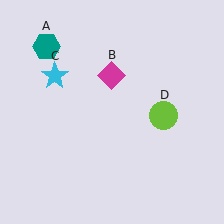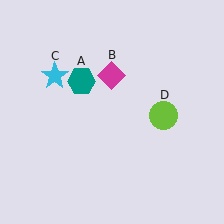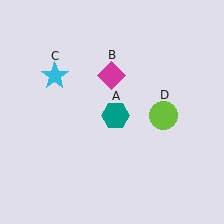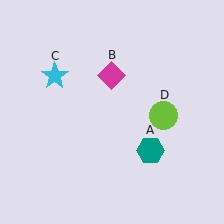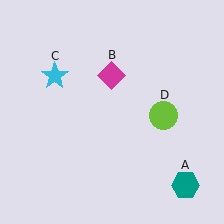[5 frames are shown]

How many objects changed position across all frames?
1 object changed position: teal hexagon (object A).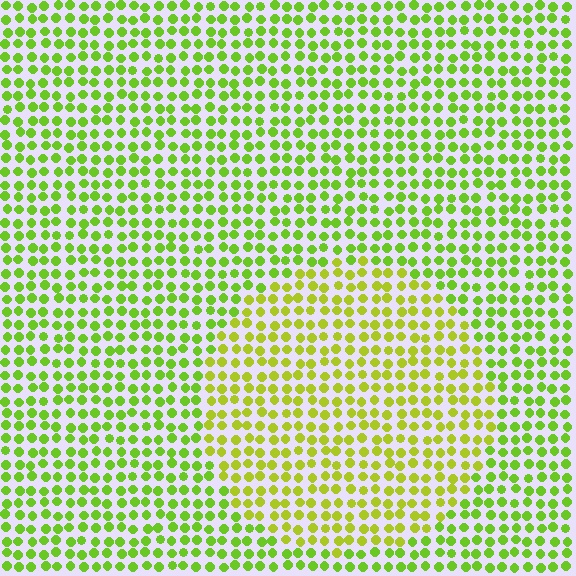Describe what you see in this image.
The image is filled with small lime elements in a uniform arrangement. A circle-shaped region is visible where the elements are tinted to a slightly different hue, forming a subtle color boundary.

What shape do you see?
I see a circle.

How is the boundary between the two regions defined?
The boundary is defined purely by a slight shift in hue (about 23 degrees). Spacing, size, and orientation are identical on both sides.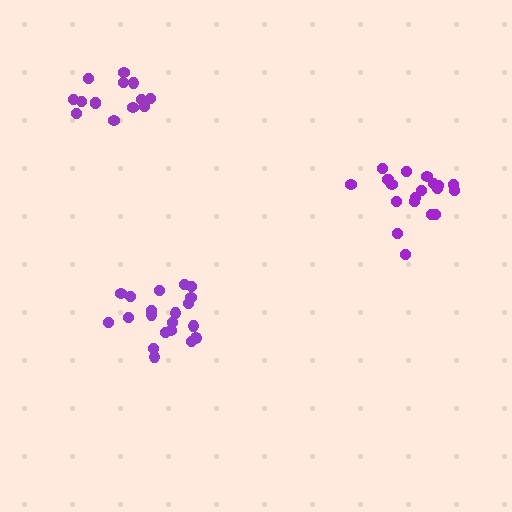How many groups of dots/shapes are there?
There are 3 groups.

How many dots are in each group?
Group 1: 20 dots, Group 2: 20 dots, Group 3: 14 dots (54 total).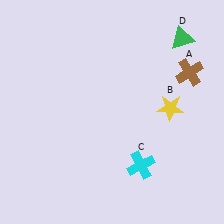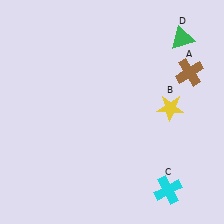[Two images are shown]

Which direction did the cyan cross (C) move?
The cyan cross (C) moved right.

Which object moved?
The cyan cross (C) moved right.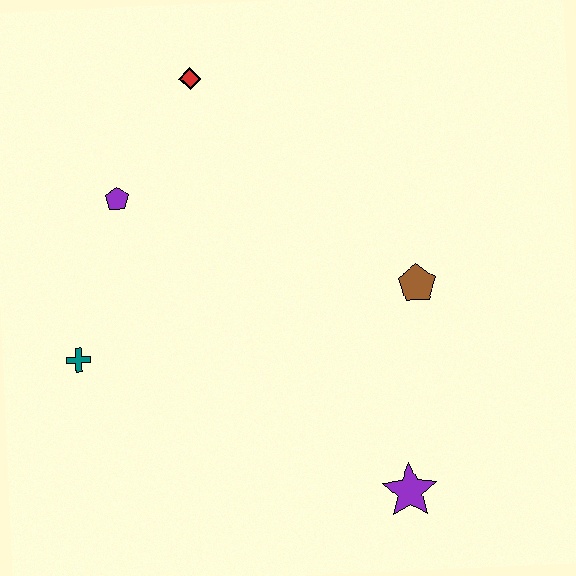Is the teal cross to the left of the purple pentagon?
Yes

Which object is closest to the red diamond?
The purple pentagon is closest to the red diamond.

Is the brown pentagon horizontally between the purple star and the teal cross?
No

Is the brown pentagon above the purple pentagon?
No